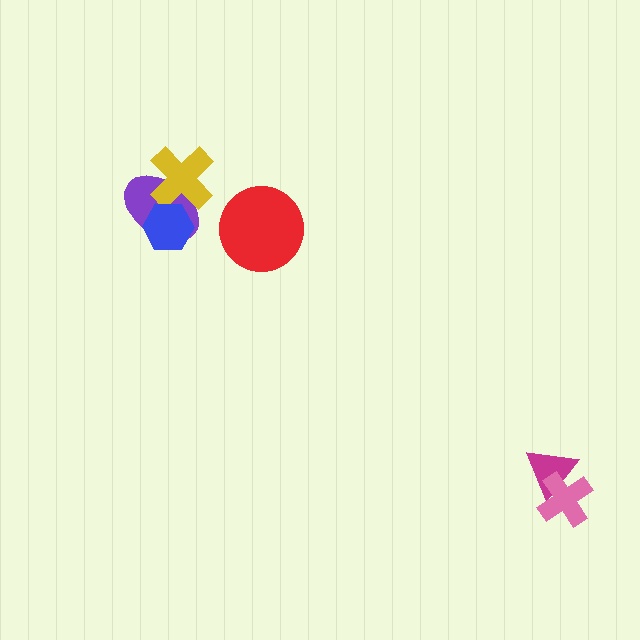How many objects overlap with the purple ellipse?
2 objects overlap with the purple ellipse.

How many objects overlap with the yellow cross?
2 objects overlap with the yellow cross.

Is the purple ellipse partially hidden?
Yes, it is partially covered by another shape.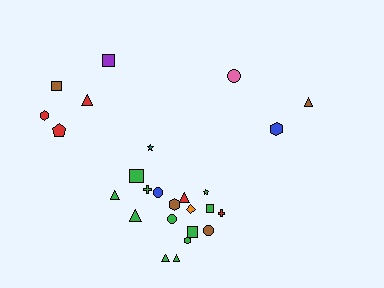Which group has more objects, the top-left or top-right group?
The top-left group.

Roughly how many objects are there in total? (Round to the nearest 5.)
Roughly 25 objects in total.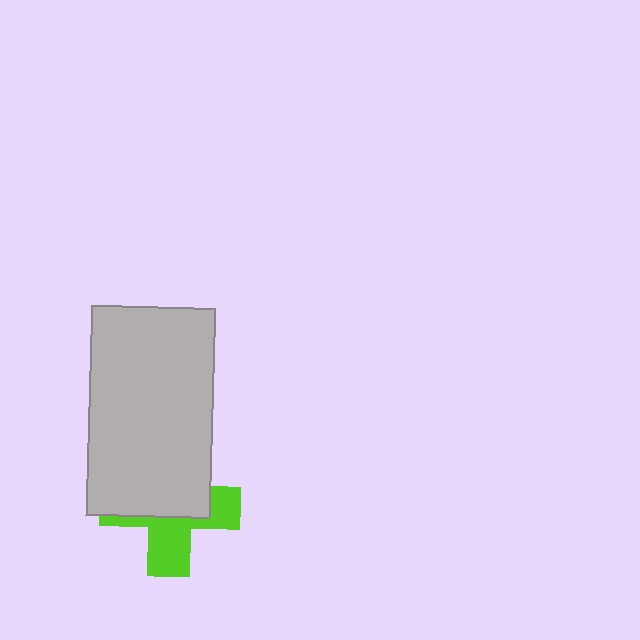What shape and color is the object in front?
The object in front is a light gray rectangle.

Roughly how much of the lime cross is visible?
A small part of it is visible (roughly 45%).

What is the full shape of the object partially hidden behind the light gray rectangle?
The partially hidden object is a lime cross.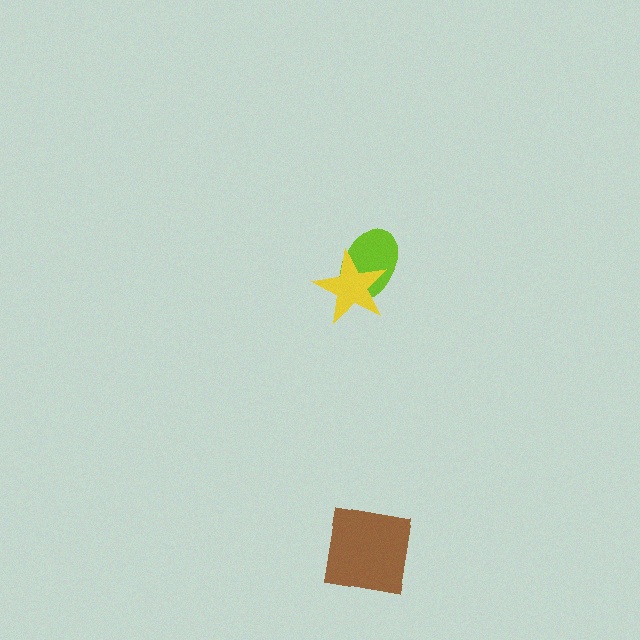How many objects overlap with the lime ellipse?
1 object overlaps with the lime ellipse.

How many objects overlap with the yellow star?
1 object overlaps with the yellow star.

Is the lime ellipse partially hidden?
Yes, it is partially covered by another shape.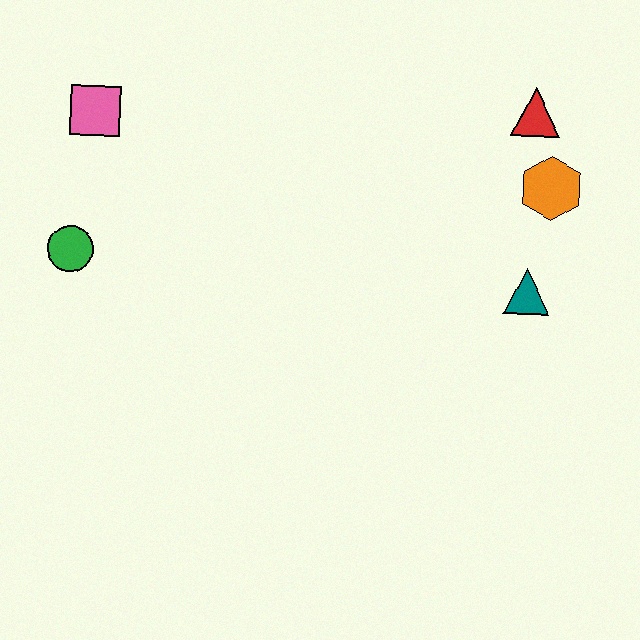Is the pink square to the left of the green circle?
No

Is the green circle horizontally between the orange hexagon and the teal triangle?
No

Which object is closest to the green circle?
The pink square is closest to the green circle.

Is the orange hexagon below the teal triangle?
No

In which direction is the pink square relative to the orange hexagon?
The pink square is to the left of the orange hexagon.